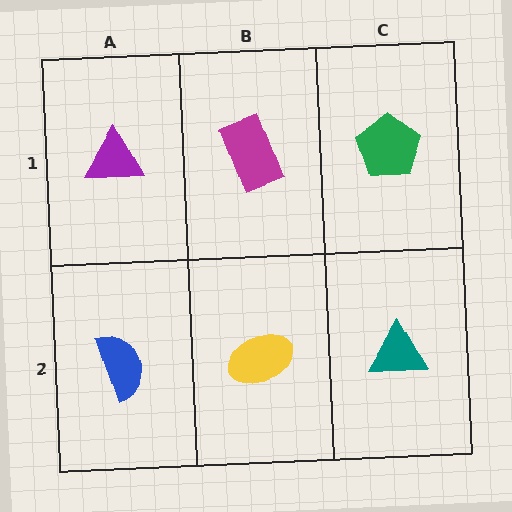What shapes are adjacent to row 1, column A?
A blue semicircle (row 2, column A), a magenta rectangle (row 1, column B).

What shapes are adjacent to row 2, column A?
A purple triangle (row 1, column A), a yellow ellipse (row 2, column B).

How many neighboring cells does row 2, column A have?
2.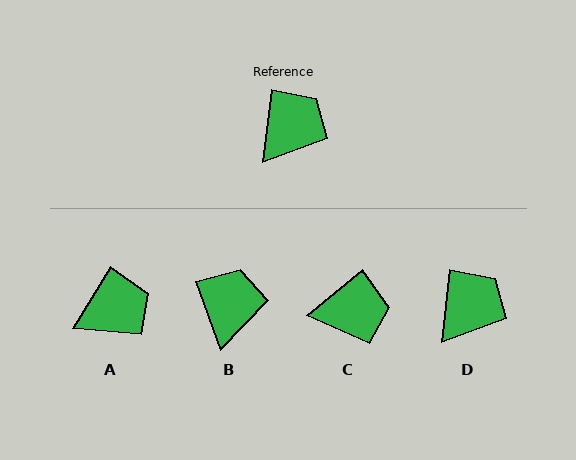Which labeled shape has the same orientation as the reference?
D.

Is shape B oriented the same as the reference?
No, it is off by about 26 degrees.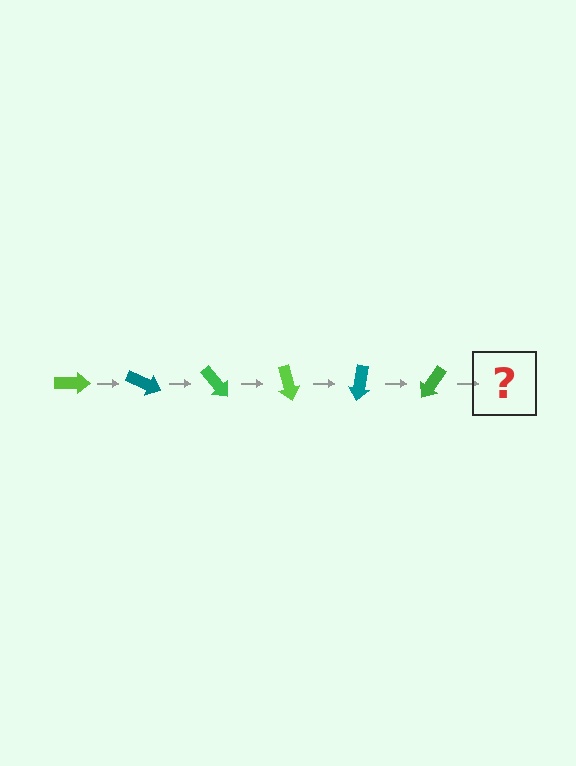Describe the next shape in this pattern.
It should be a lime arrow, rotated 150 degrees from the start.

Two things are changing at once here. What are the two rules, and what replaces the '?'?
The two rules are that it rotates 25 degrees each step and the color cycles through lime, teal, and green. The '?' should be a lime arrow, rotated 150 degrees from the start.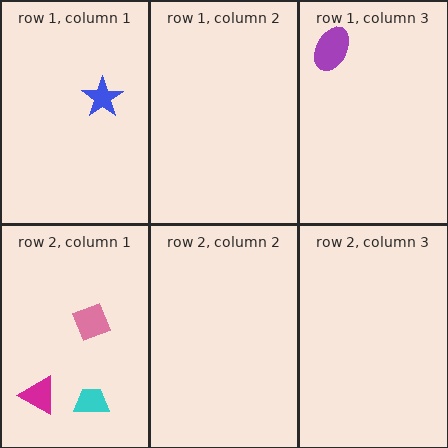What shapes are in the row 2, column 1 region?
The magenta triangle, the pink diamond, the cyan trapezoid.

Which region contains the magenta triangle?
The row 2, column 1 region.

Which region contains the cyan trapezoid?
The row 2, column 1 region.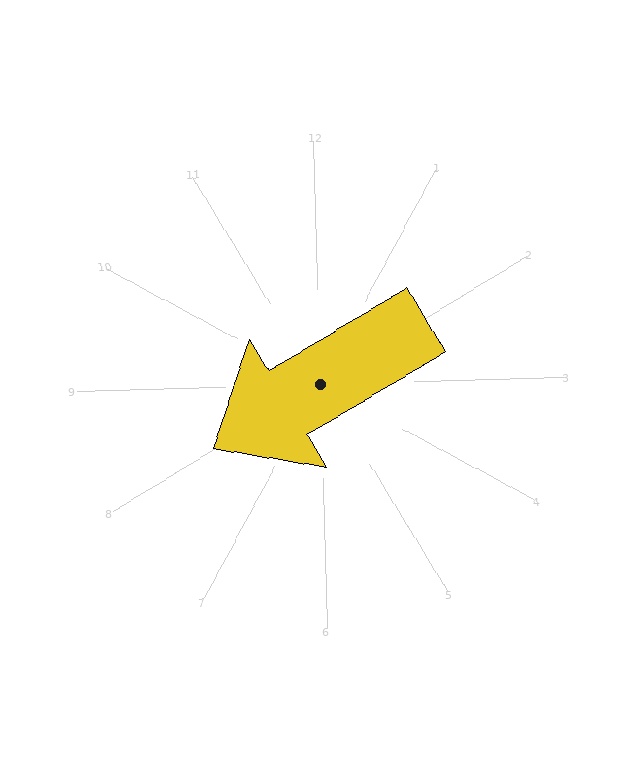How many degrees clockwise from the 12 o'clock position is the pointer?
Approximately 240 degrees.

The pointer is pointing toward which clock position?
Roughly 8 o'clock.